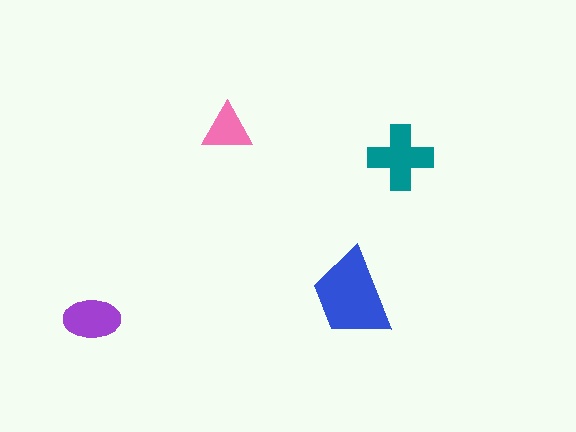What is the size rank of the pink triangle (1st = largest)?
4th.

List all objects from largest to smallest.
The blue trapezoid, the teal cross, the purple ellipse, the pink triangle.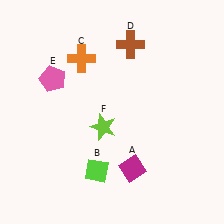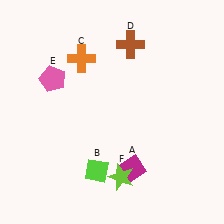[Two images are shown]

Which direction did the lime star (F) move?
The lime star (F) moved down.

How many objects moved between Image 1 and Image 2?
1 object moved between the two images.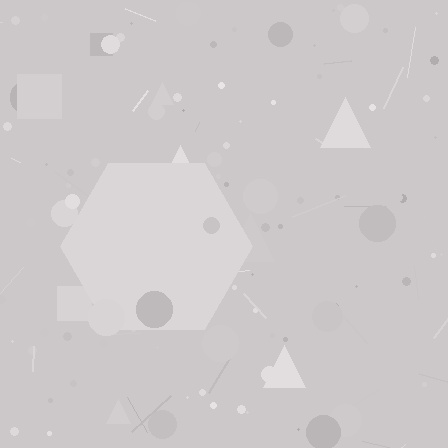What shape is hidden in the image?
A hexagon is hidden in the image.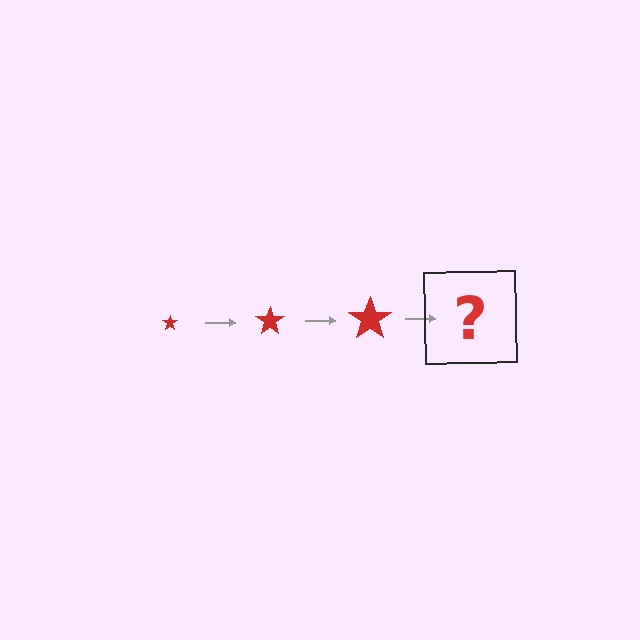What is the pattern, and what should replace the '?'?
The pattern is that the star gets progressively larger each step. The '?' should be a red star, larger than the previous one.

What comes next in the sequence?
The next element should be a red star, larger than the previous one.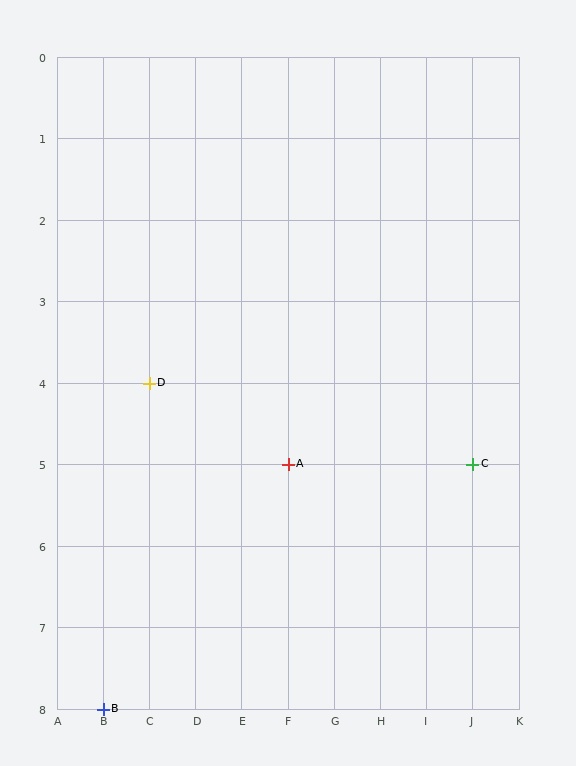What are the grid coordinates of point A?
Point A is at grid coordinates (F, 5).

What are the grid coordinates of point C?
Point C is at grid coordinates (J, 5).